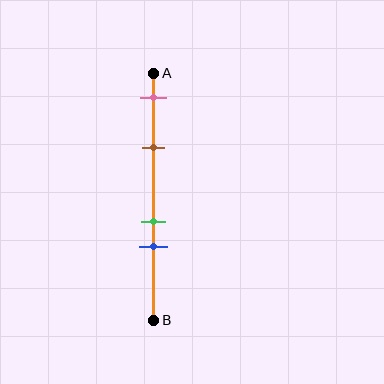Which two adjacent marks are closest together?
The green and blue marks are the closest adjacent pair.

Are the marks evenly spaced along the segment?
No, the marks are not evenly spaced.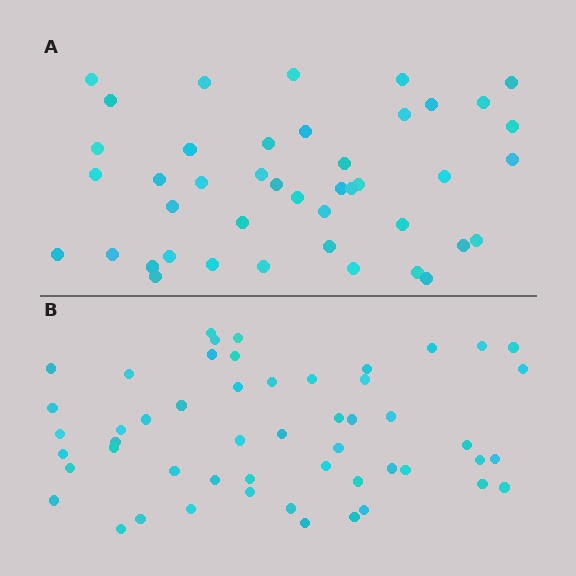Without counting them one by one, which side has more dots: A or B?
Region B (the bottom region) has more dots.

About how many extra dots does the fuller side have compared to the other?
Region B has roughly 8 or so more dots than region A.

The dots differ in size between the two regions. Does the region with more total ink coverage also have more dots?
No. Region A has more total ink coverage because its dots are larger, but region B actually contains more individual dots. Total area can be misleading — the number of items is what matters here.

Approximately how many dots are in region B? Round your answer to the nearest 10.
About 50 dots. (The exact count is 52, which rounds to 50.)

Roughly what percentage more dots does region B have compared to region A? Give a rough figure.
About 20% more.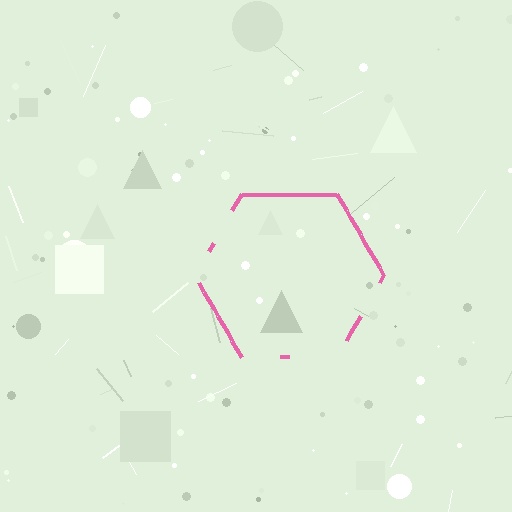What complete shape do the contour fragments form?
The contour fragments form a hexagon.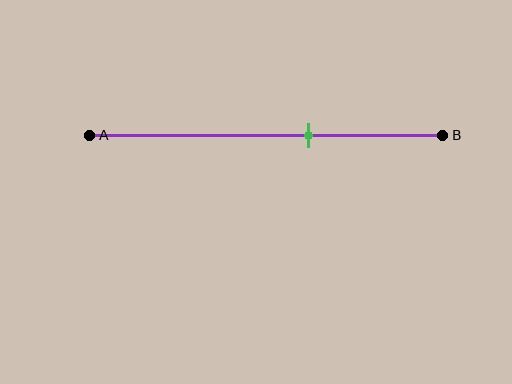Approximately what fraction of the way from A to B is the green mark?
The green mark is approximately 60% of the way from A to B.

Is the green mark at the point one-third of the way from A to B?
No, the mark is at about 60% from A, not at the 33% one-third point.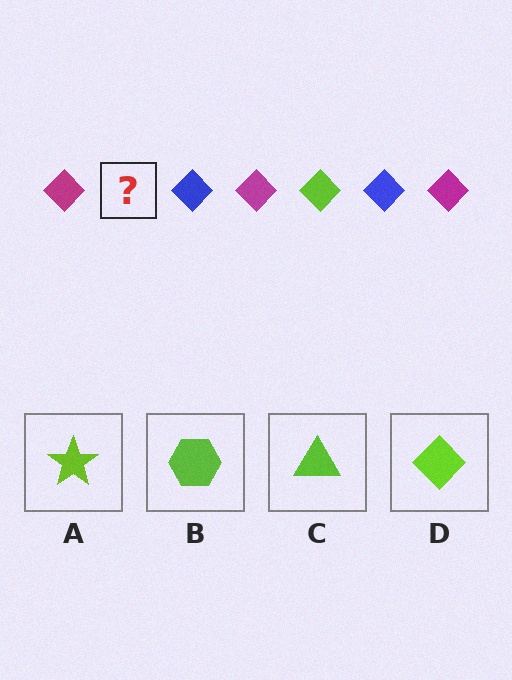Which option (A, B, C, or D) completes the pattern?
D.